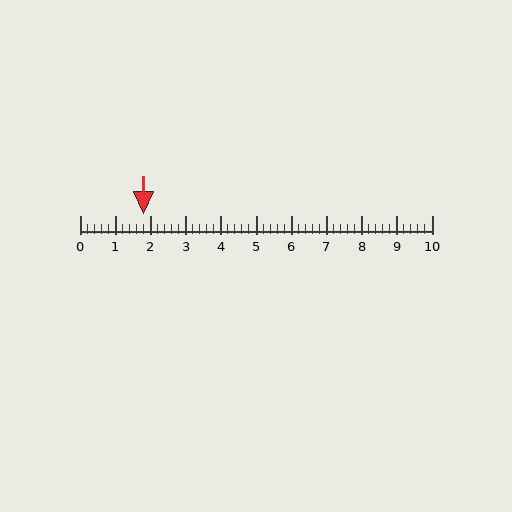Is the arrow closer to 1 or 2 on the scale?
The arrow is closer to 2.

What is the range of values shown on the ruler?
The ruler shows values from 0 to 10.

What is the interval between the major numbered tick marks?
The major tick marks are spaced 1 units apart.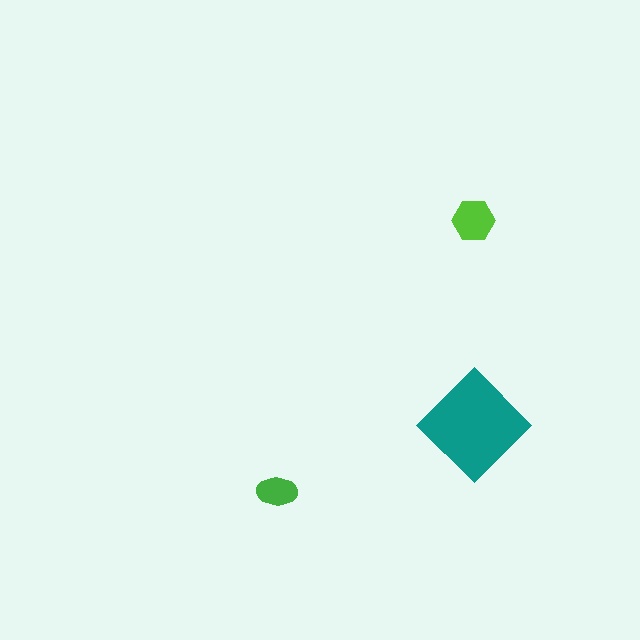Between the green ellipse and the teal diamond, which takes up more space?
The teal diamond.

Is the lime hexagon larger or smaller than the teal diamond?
Smaller.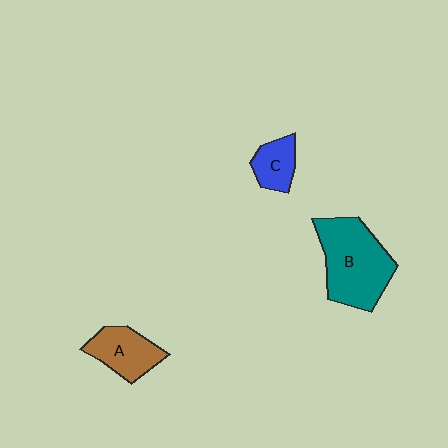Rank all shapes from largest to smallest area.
From largest to smallest: B (teal), A (brown), C (blue).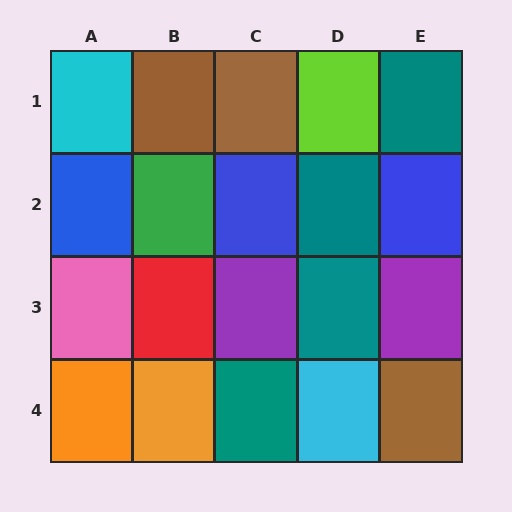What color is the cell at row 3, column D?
Teal.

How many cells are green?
1 cell is green.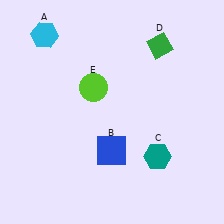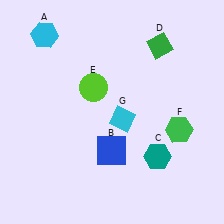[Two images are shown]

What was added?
A green hexagon (F), a cyan diamond (G) were added in Image 2.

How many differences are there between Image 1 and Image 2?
There are 2 differences between the two images.